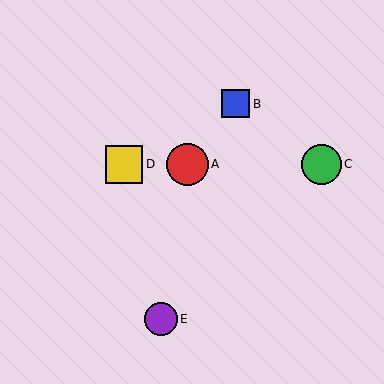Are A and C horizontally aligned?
Yes, both are at y≈164.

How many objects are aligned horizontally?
3 objects (A, C, D) are aligned horizontally.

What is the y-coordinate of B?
Object B is at y≈104.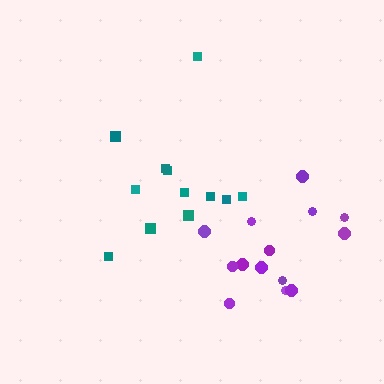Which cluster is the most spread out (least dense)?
Teal.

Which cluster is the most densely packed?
Purple.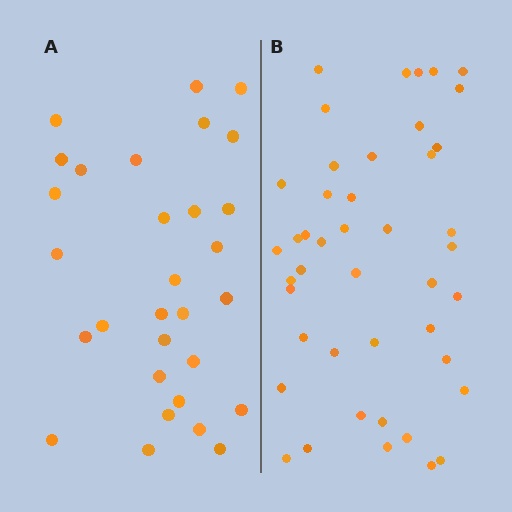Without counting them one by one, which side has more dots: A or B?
Region B (the right region) has more dots.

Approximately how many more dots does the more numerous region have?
Region B has approximately 15 more dots than region A.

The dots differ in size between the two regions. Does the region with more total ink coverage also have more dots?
No. Region A has more total ink coverage because its dots are larger, but region B actually contains more individual dots. Total area can be misleading — the number of items is what matters here.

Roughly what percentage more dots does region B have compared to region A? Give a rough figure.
About 45% more.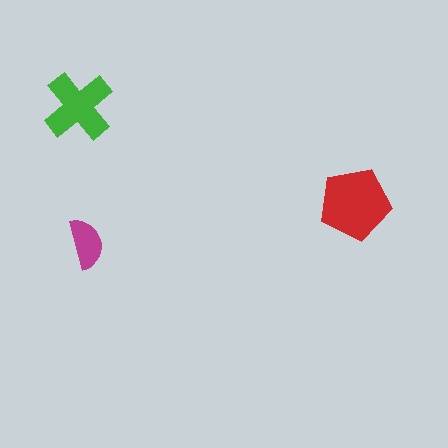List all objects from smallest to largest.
The magenta semicircle, the green cross, the red pentagon.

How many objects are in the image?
There are 3 objects in the image.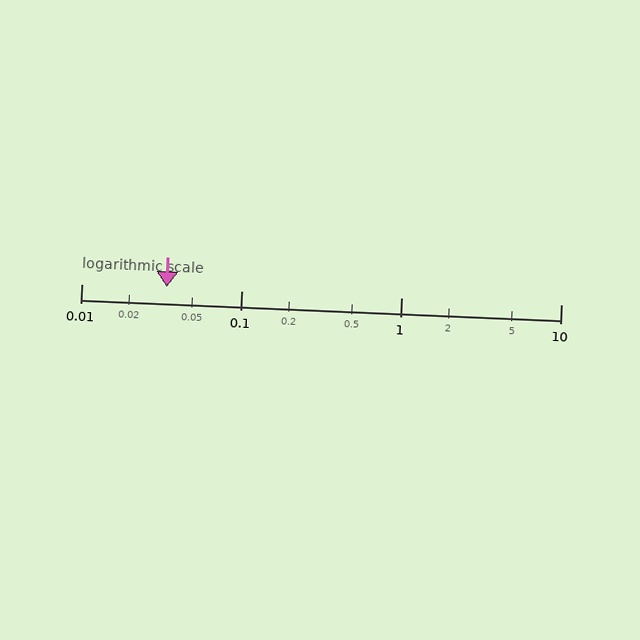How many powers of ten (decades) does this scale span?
The scale spans 3 decades, from 0.01 to 10.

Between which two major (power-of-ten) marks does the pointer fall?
The pointer is between 0.01 and 0.1.